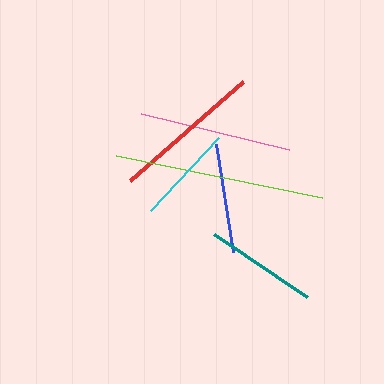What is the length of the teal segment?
The teal segment is approximately 112 pixels long.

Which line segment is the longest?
The lime line is the longest at approximately 210 pixels.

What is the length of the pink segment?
The pink segment is approximately 153 pixels long.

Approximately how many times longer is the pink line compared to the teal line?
The pink line is approximately 1.4 times the length of the teal line.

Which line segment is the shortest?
The cyan line is the shortest at approximately 100 pixels.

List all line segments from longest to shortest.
From longest to shortest: lime, pink, red, teal, blue, cyan.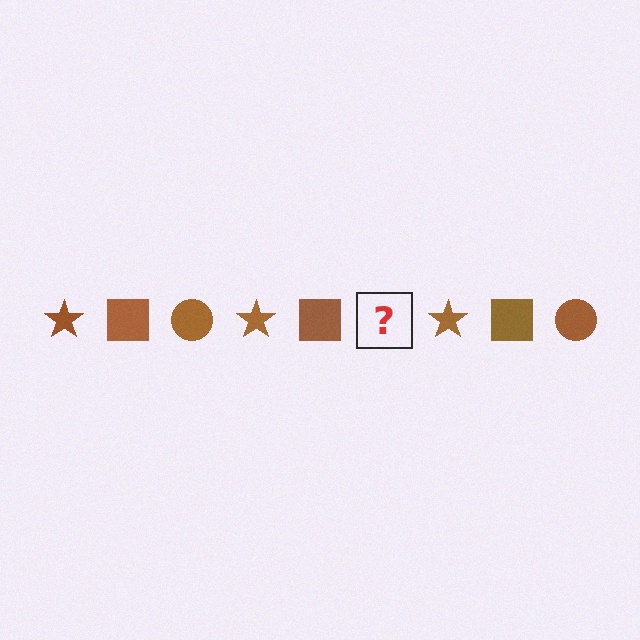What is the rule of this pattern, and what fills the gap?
The rule is that the pattern cycles through star, square, circle shapes in brown. The gap should be filled with a brown circle.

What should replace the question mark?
The question mark should be replaced with a brown circle.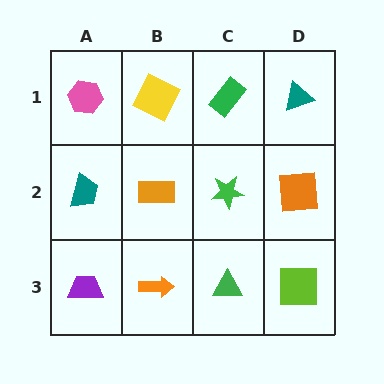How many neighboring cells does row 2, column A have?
3.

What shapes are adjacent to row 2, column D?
A teal triangle (row 1, column D), a lime square (row 3, column D), a green star (row 2, column C).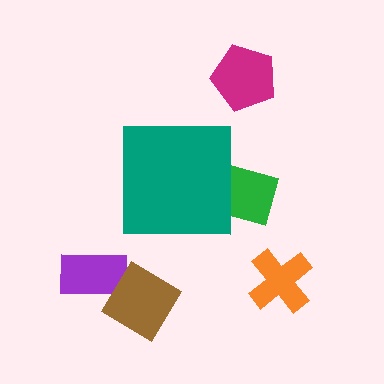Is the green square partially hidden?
Yes, the green square is partially hidden behind the teal square.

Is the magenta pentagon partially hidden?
No, the magenta pentagon is fully visible.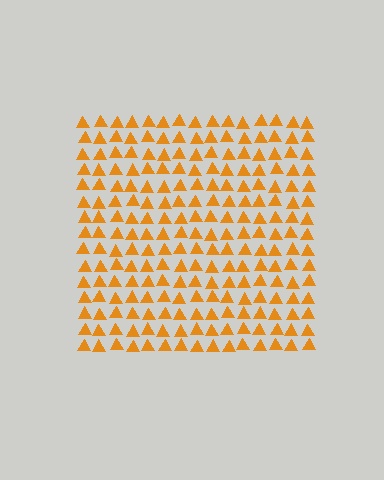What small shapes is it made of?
It is made of small triangles.